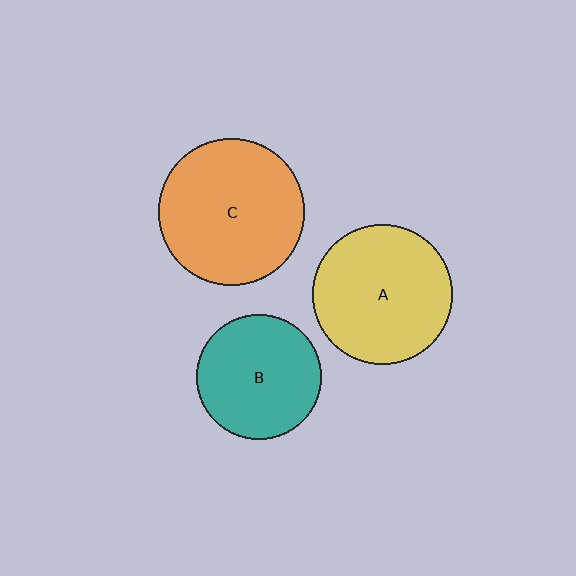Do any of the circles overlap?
No, none of the circles overlap.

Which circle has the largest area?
Circle C (orange).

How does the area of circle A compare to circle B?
Approximately 1.2 times.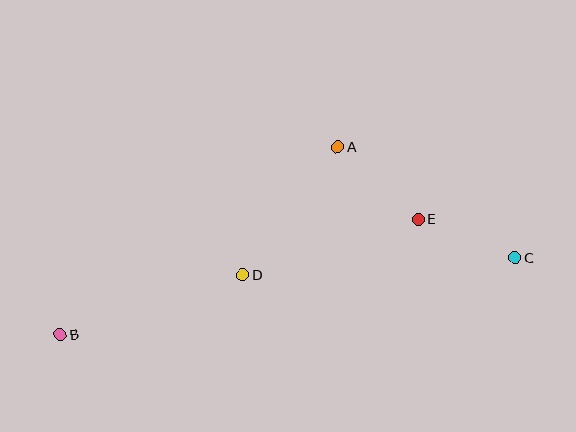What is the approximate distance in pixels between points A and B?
The distance between A and B is approximately 335 pixels.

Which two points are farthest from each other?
Points B and C are farthest from each other.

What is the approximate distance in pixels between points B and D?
The distance between B and D is approximately 192 pixels.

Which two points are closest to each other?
Points C and E are closest to each other.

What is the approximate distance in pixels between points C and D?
The distance between C and D is approximately 273 pixels.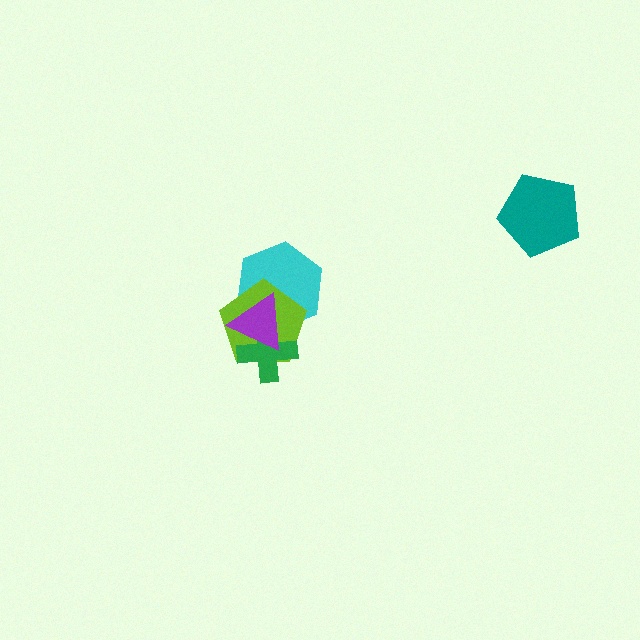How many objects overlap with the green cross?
3 objects overlap with the green cross.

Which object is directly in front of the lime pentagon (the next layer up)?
The green cross is directly in front of the lime pentagon.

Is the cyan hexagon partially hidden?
Yes, it is partially covered by another shape.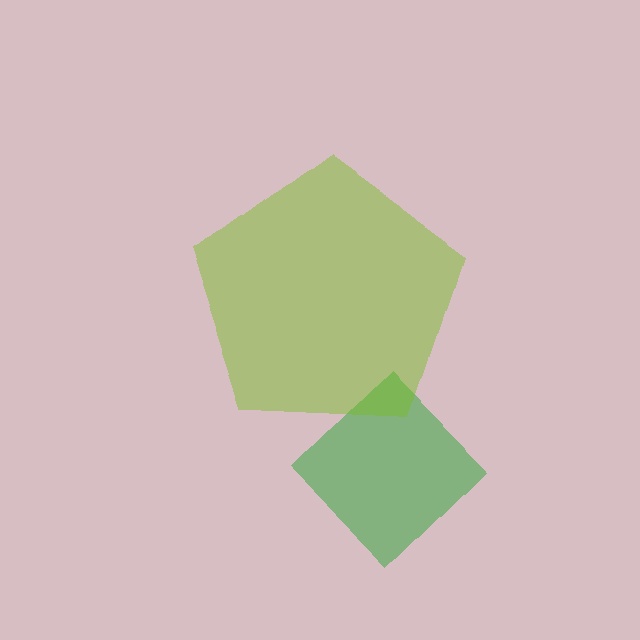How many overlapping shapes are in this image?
There are 2 overlapping shapes in the image.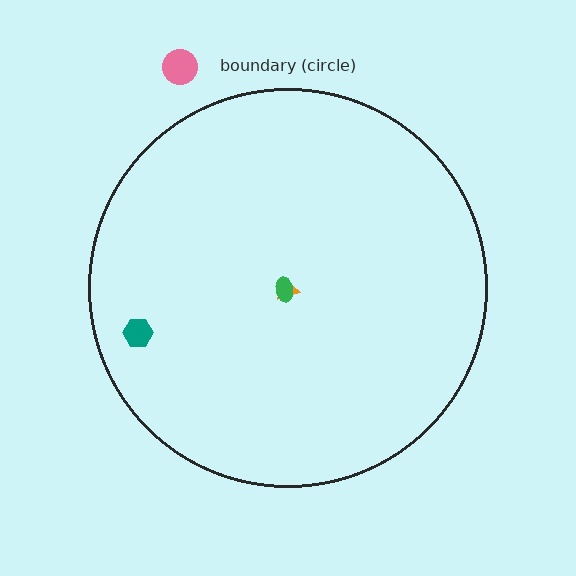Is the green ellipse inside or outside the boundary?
Inside.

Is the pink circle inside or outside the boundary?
Outside.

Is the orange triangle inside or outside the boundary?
Inside.